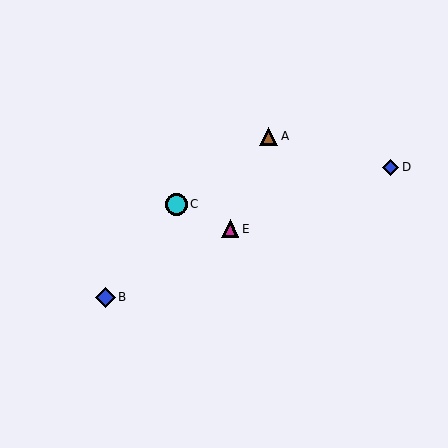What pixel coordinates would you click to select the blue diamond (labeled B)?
Click at (105, 297) to select the blue diamond B.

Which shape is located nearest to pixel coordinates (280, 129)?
The brown triangle (labeled A) at (269, 136) is nearest to that location.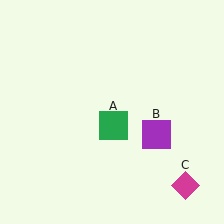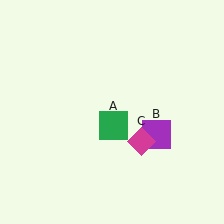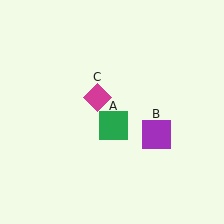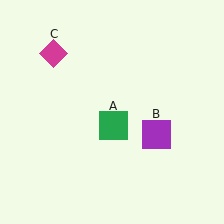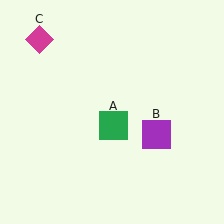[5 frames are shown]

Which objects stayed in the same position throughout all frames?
Green square (object A) and purple square (object B) remained stationary.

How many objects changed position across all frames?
1 object changed position: magenta diamond (object C).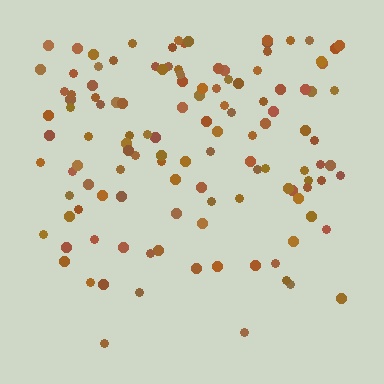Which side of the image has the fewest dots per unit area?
The bottom.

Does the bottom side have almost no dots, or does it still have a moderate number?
Still a moderate number, just noticeably fewer than the top.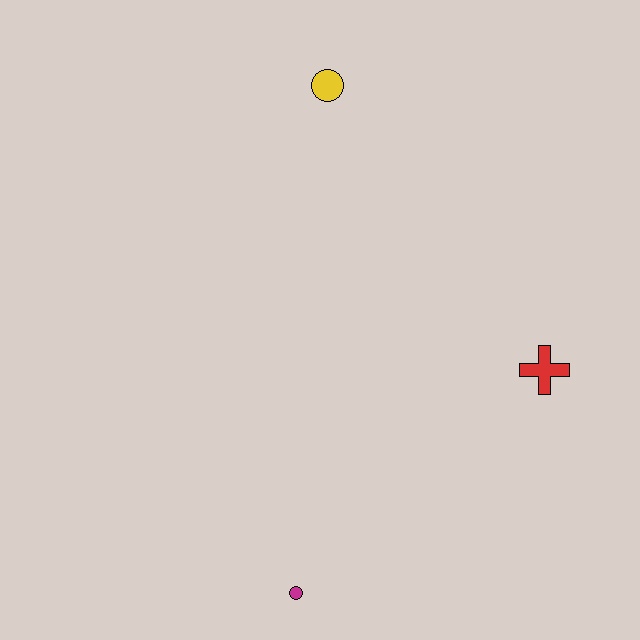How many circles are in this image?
There are 2 circles.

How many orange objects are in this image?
There are no orange objects.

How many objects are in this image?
There are 3 objects.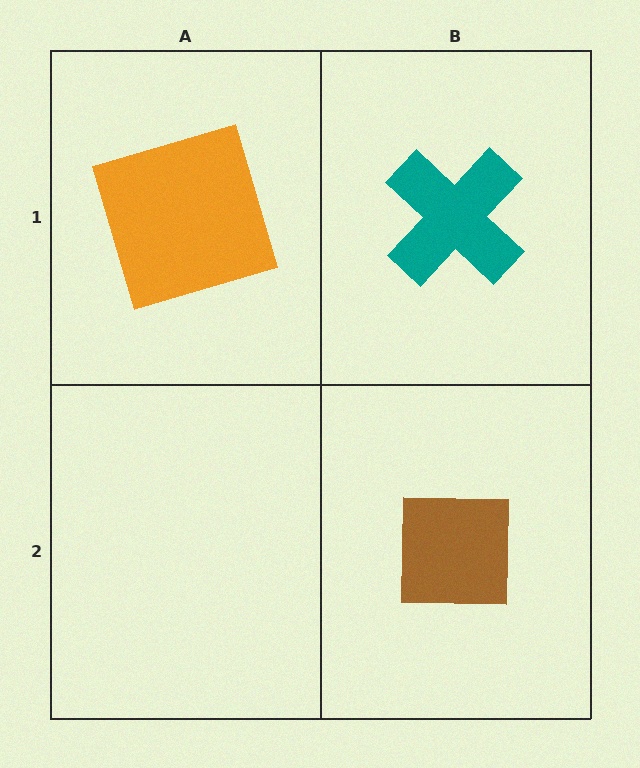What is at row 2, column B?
A brown square.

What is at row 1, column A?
An orange square.